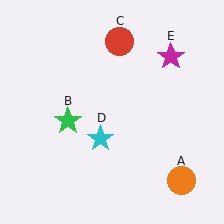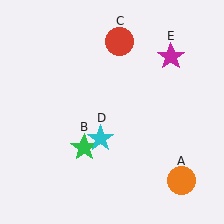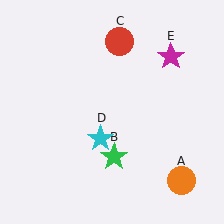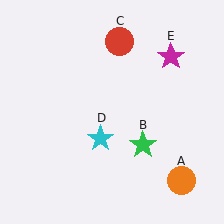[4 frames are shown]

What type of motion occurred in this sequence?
The green star (object B) rotated counterclockwise around the center of the scene.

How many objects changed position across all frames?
1 object changed position: green star (object B).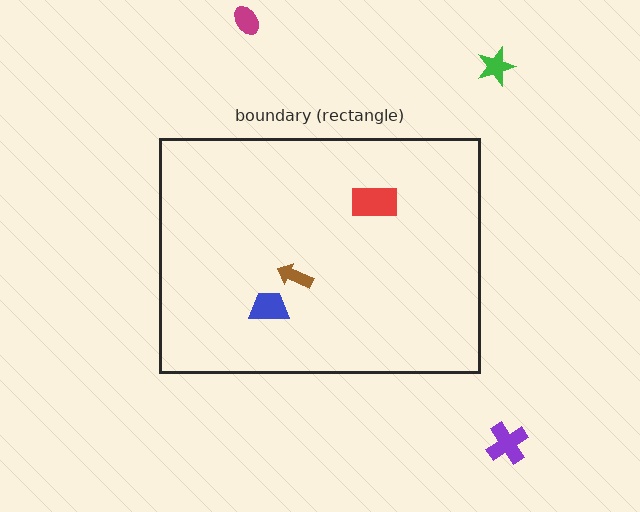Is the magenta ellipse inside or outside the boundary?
Outside.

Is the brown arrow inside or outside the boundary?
Inside.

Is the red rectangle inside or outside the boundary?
Inside.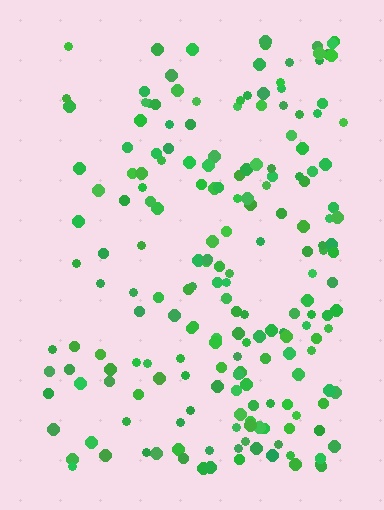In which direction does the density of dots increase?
From left to right, with the right side densest.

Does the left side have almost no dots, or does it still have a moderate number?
Still a moderate number, just noticeably fewer than the right.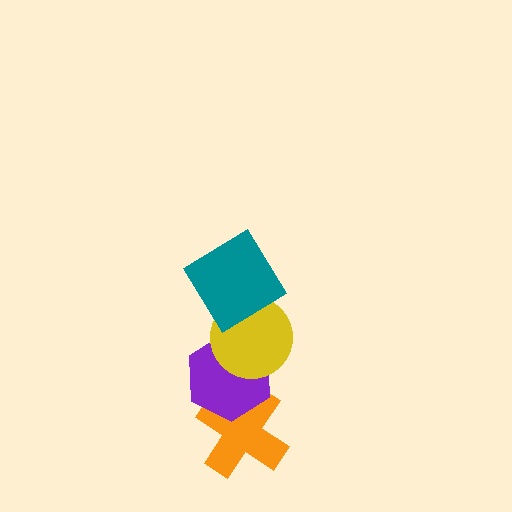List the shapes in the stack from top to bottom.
From top to bottom: the teal diamond, the yellow circle, the purple hexagon, the orange cross.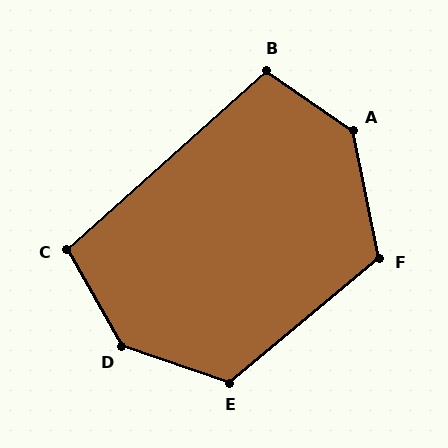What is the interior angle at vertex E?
Approximately 121 degrees (obtuse).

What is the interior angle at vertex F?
Approximately 118 degrees (obtuse).